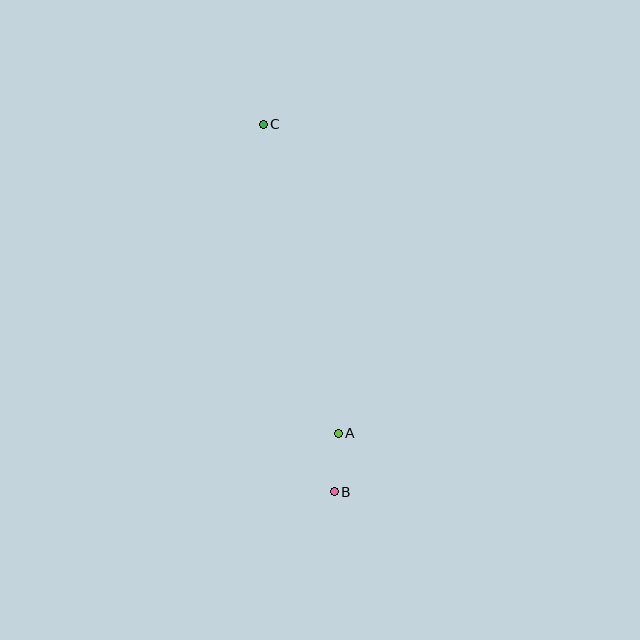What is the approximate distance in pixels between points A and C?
The distance between A and C is approximately 317 pixels.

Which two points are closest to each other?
Points A and B are closest to each other.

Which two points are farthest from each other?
Points B and C are farthest from each other.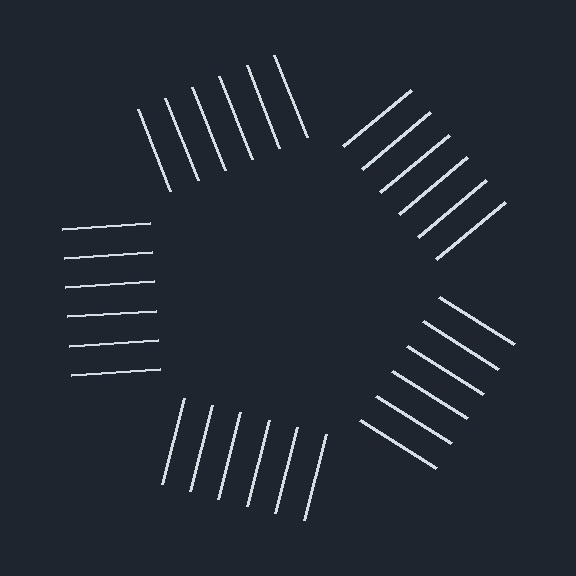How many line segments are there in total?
30 — 6 along each of the 5 edges.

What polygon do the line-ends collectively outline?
An illusory pentagon — the line segments terminate on its edges but no continuous stroke is drawn.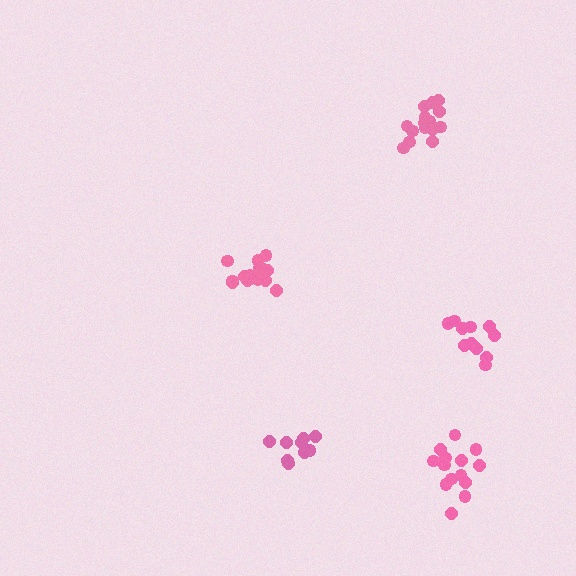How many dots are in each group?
Group 1: 10 dots, Group 2: 16 dots, Group 3: 11 dots, Group 4: 14 dots, Group 5: 16 dots (67 total).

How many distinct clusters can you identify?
There are 5 distinct clusters.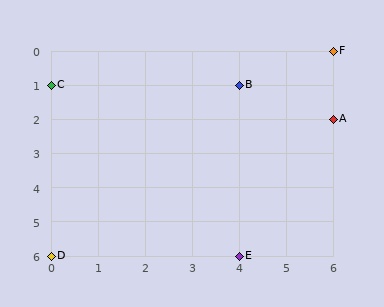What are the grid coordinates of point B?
Point B is at grid coordinates (4, 1).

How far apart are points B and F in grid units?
Points B and F are 2 columns and 1 row apart (about 2.2 grid units diagonally).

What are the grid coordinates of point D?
Point D is at grid coordinates (0, 6).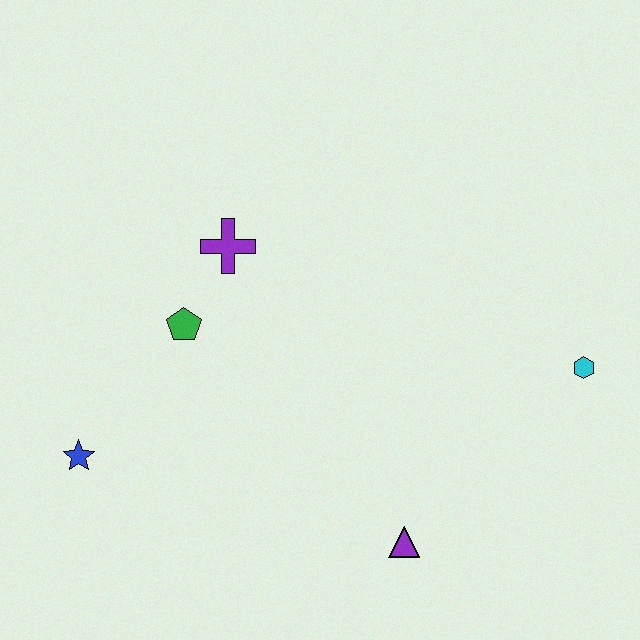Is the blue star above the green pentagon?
No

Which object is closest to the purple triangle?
The cyan hexagon is closest to the purple triangle.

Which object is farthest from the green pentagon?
The cyan hexagon is farthest from the green pentagon.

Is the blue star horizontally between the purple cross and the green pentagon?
No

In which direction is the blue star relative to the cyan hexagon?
The blue star is to the left of the cyan hexagon.